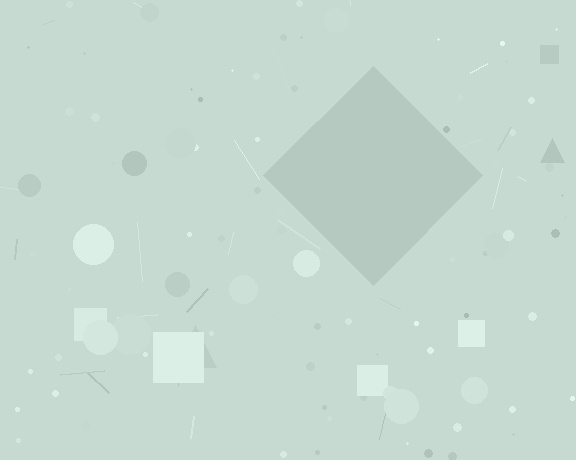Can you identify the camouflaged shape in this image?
The camouflaged shape is a diamond.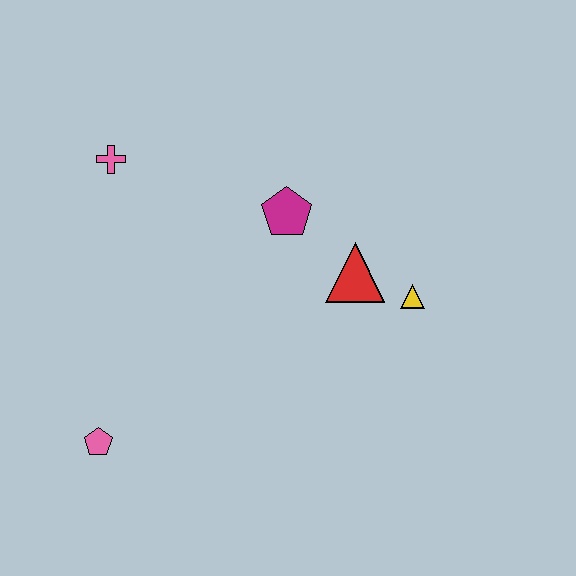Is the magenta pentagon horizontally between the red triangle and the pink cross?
Yes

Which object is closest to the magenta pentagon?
The red triangle is closest to the magenta pentagon.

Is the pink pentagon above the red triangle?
No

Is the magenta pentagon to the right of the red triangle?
No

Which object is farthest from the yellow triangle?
The pink pentagon is farthest from the yellow triangle.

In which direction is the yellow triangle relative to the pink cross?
The yellow triangle is to the right of the pink cross.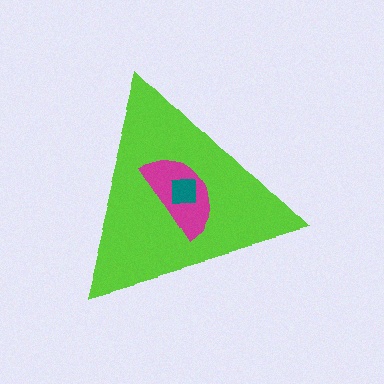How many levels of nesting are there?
3.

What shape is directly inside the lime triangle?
The magenta semicircle.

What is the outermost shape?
The lime triangle.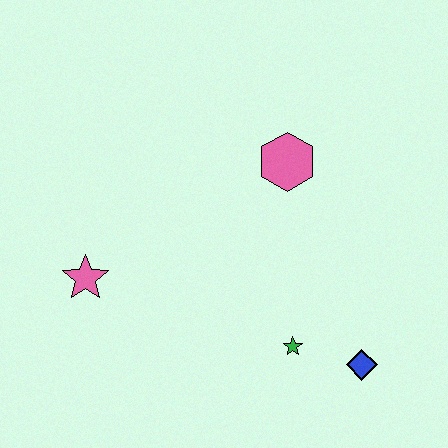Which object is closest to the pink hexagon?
The green star is closest to the pink hexagon.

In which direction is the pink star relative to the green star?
The pink star is to the left of the green star.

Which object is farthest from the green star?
The pink star is farthest from the green star.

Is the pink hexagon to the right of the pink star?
Yes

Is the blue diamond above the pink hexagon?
No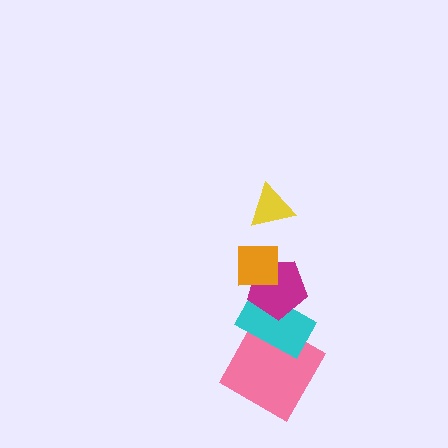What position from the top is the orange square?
The orange square is 2nd from the top.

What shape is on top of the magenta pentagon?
The orange square is on top of the magenta pentagon.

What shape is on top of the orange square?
The yellow triangle is on top of the orange square.